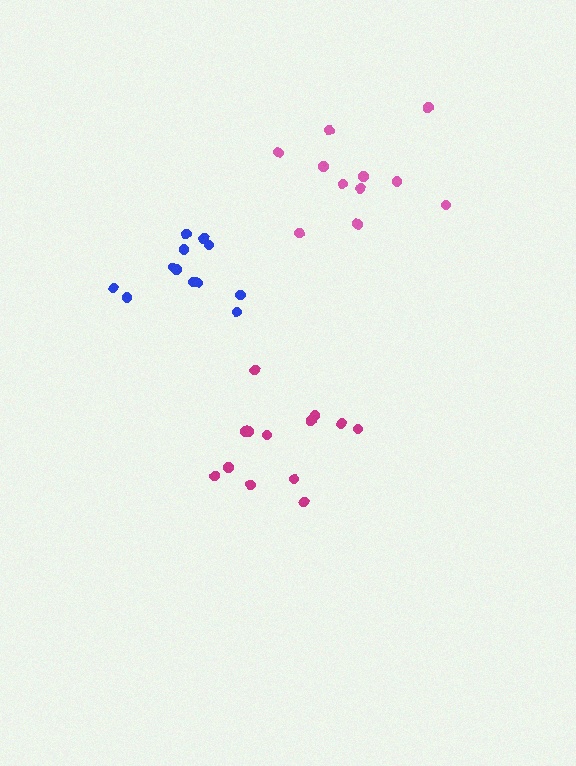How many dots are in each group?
Group 1: 13 dots, Group 2: 11 dots, Group 3: 12 dots (36 total).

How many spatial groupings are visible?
There are 3 spatial groupings.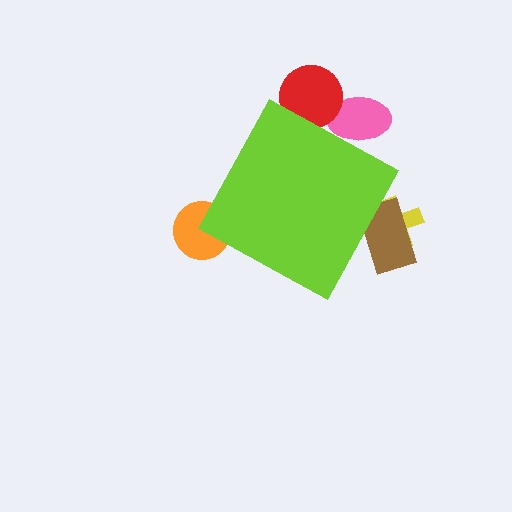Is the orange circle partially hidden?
Yes, the orange circle is partially hidden behind the lime diamond.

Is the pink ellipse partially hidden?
Yes, the pink ellipse is partially hidden behind the lime diamond.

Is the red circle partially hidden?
Yes, the red circle is partially hidden behind the lime diamond.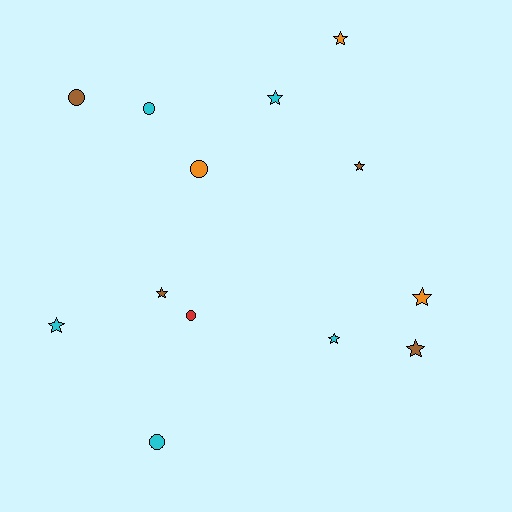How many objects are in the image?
There are 13 objects.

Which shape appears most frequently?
Star, with 8 objects.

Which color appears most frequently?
Cyan, with 5 objects.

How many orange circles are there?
There is 1 orange circle.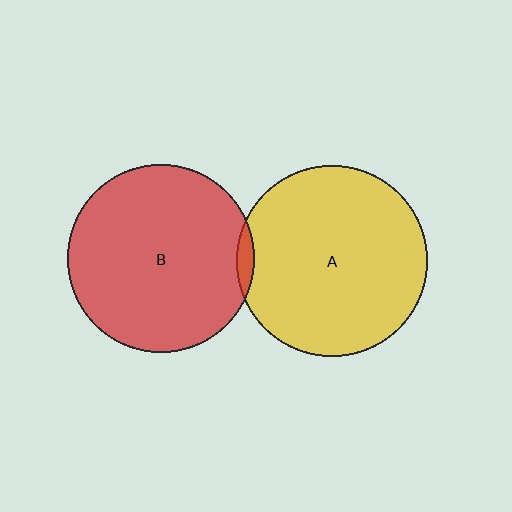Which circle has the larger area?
Circle A (yellow).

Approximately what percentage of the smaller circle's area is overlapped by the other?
Approximately 5%.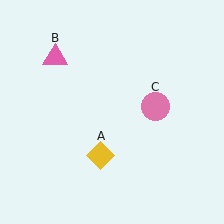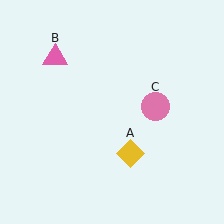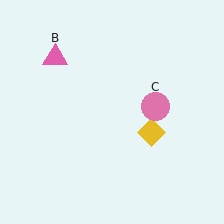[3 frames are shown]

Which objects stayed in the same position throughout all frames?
Pink triangle (object B) and pink circle (object C) remained stationary.